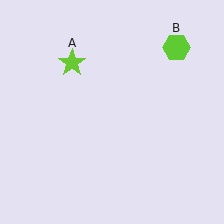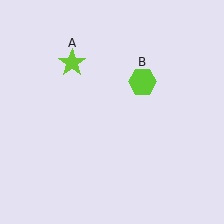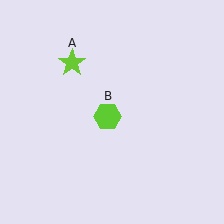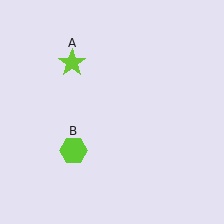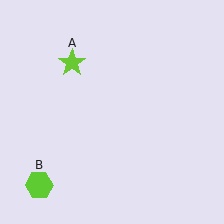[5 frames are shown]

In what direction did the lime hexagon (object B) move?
The lime hexagon (object B) moved down and to the left.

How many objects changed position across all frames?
1 object changed position: lime hexagon (object B).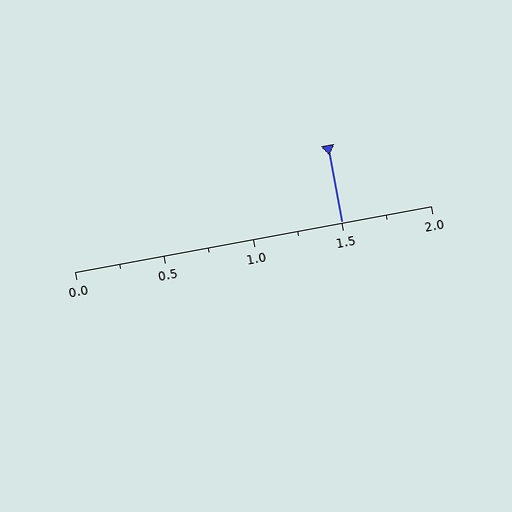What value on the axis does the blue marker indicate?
The marker indicates approximately 1.5.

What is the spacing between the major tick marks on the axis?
The major ticks are spaced 0.5 apart.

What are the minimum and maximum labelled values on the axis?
The axis runs from 0.0 to 2.0.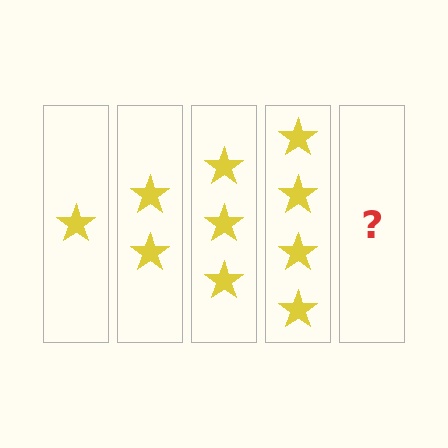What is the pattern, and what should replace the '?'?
The pattern is that each step adds one more star. The '?' should be 5 stars.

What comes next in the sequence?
The next element should be 5 stars.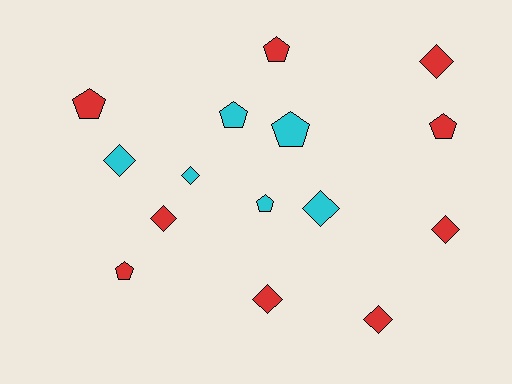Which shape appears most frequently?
Diamond, with 8 objects.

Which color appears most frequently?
Red, with 9 objects.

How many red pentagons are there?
There are 4 red pentagons.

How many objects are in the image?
There are 15 objects.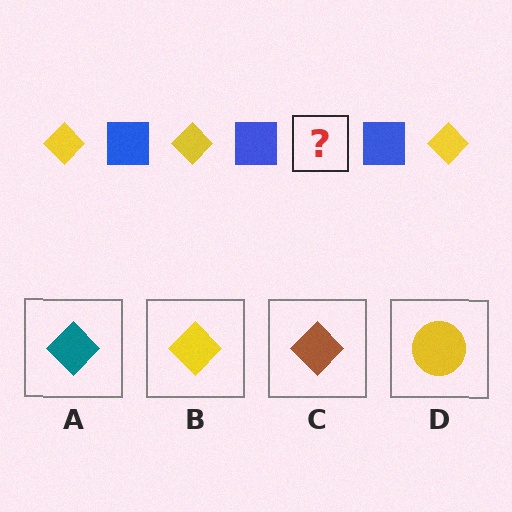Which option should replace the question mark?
Option B.